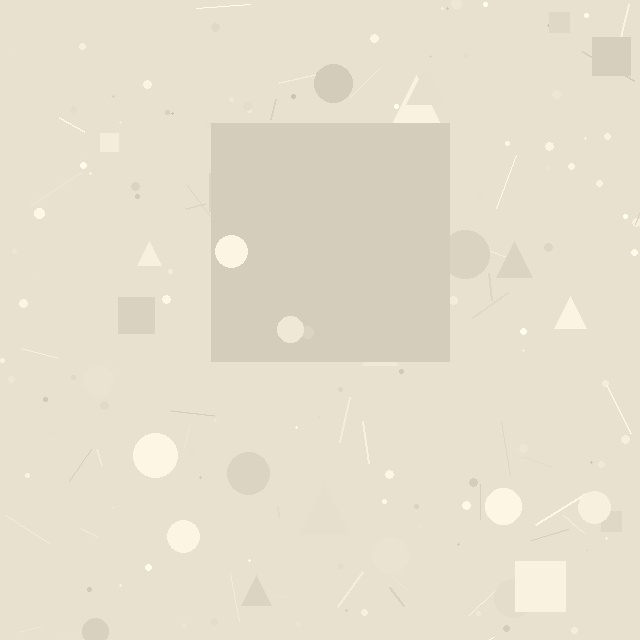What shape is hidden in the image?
A square is hidden in the image.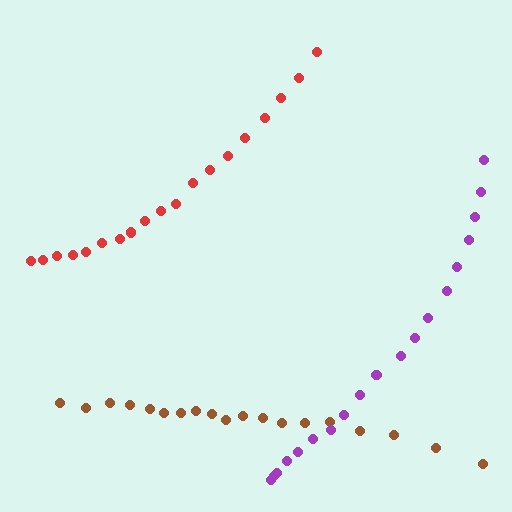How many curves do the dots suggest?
There are 3 distinct paths.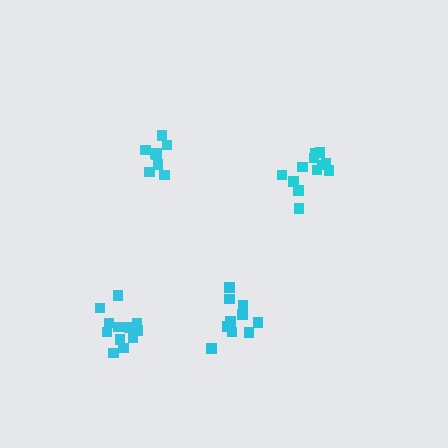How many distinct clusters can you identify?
There are 4 distinct clusters.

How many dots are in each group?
Group 1: 12 dots, Group 2: 9 dots, Group 3: 13 dots, Group 4: 10 dots (44 total).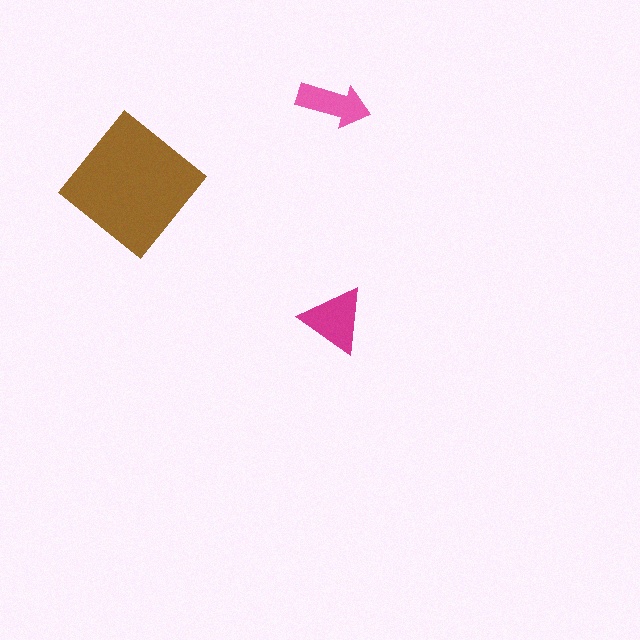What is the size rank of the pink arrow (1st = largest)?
3rd.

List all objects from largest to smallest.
The brown diamond, the magenta triangle, the pink arrow.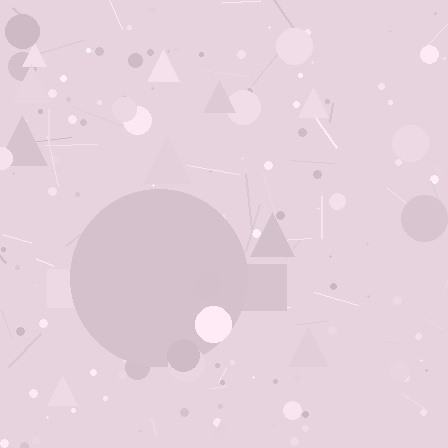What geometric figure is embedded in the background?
A circle is embedded in the background.